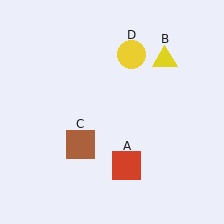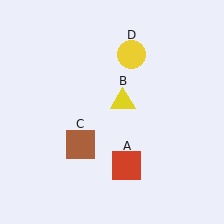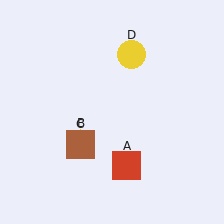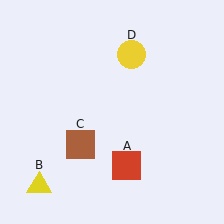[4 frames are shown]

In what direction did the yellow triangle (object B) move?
The yellow triangle (object B) moved down and to the left.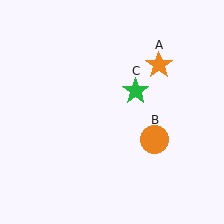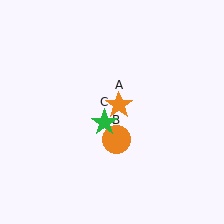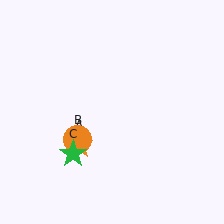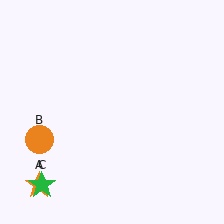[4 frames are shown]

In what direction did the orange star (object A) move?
The orange star (object A) moved down and to the left.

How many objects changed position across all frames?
3 objects changed position: orange star (object A), orange circle (object B), green star (object C).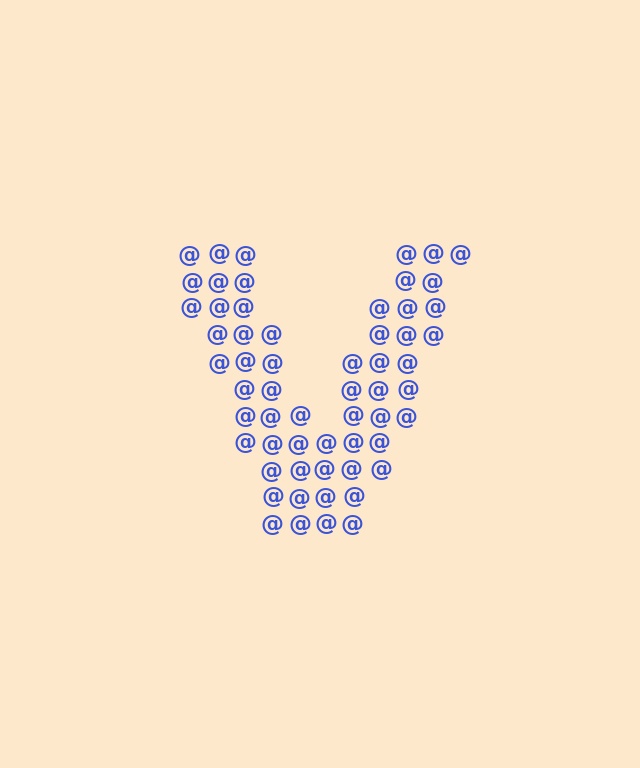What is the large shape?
The large shape is the letter V.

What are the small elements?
The small elements are at signs.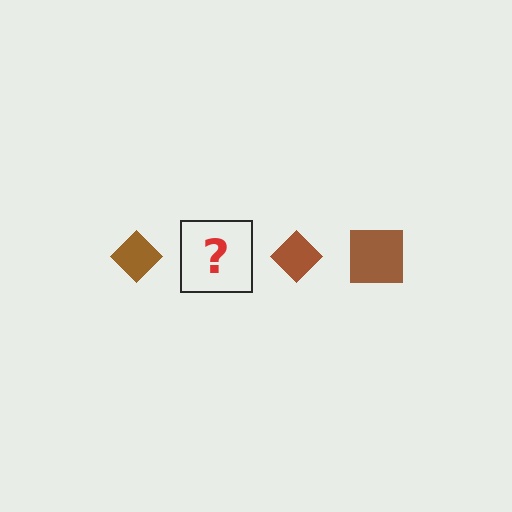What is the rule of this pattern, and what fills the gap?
The rule is that the pattern cycles through diamond, square shapes in brown. The gap should be filled with a brown square.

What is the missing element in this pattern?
The missing element is a brown square.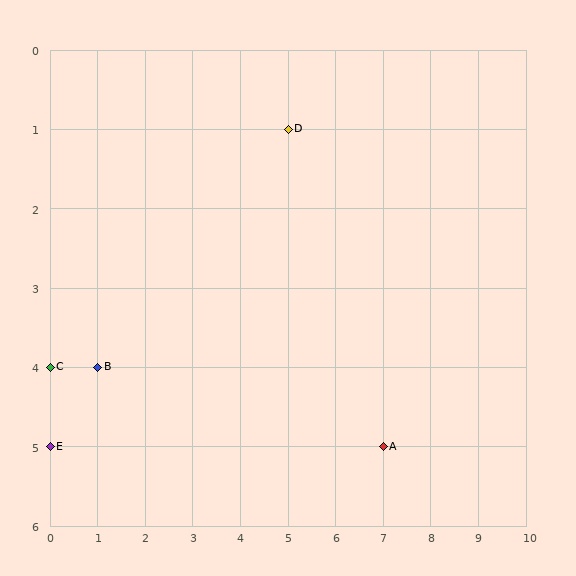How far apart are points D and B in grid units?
Points D and B are 4 columns and 3 rows apart (about 5.0 grid units diagonally).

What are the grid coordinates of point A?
Point A is at grid coordinates (7, 5).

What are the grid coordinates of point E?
Point E is at grid coordinates (0, 5).